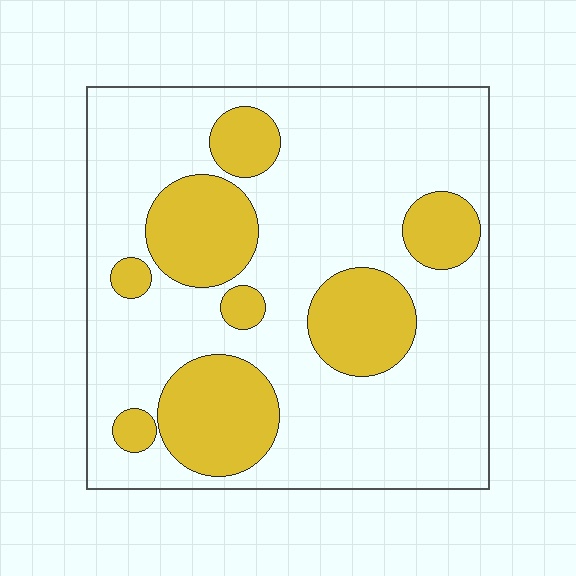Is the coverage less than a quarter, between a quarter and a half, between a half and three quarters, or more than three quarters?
Between a quarter and a half.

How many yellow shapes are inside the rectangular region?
8.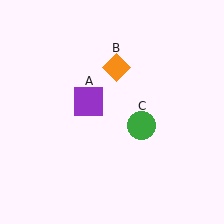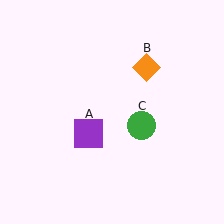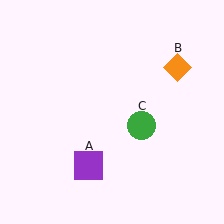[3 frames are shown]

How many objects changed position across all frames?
2 objects changed position: purple square (object A), orange diamond (object B).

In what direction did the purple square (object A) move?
The purple square (object A) moved down.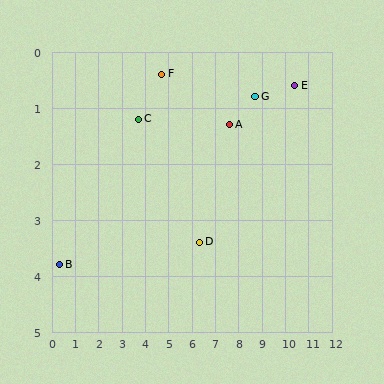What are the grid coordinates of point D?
Point D is at approximately (6.3, 3.4).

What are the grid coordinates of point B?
Point B is at approximately (0.3, 3.8).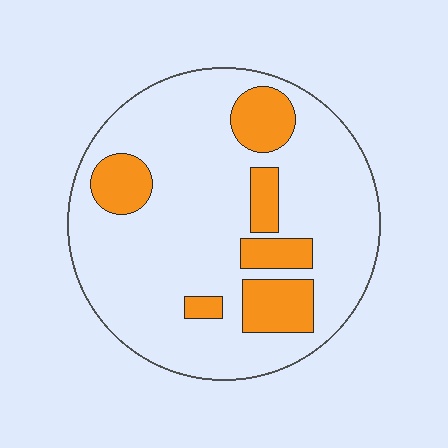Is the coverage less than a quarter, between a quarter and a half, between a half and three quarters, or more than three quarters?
Less than a quarter.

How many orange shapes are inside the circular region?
6.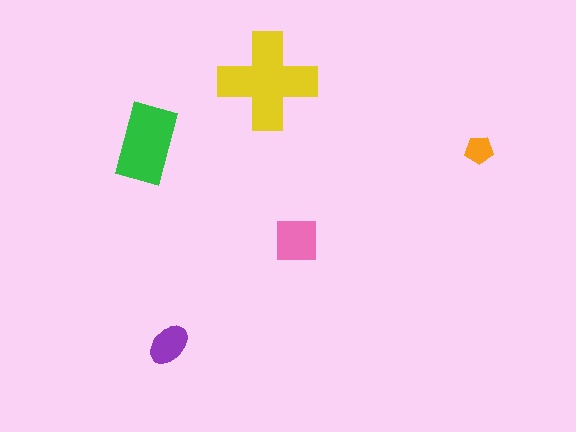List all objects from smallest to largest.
The orange pentagon, the purple ellipse, the pink square, the green rectangle, the yellow cross.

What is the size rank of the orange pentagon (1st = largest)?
5th.